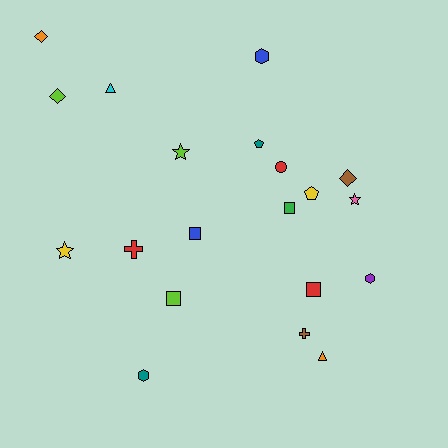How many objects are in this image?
There are 20 objects.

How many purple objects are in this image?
There is 1 purple object.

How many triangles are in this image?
There are 2 triangles.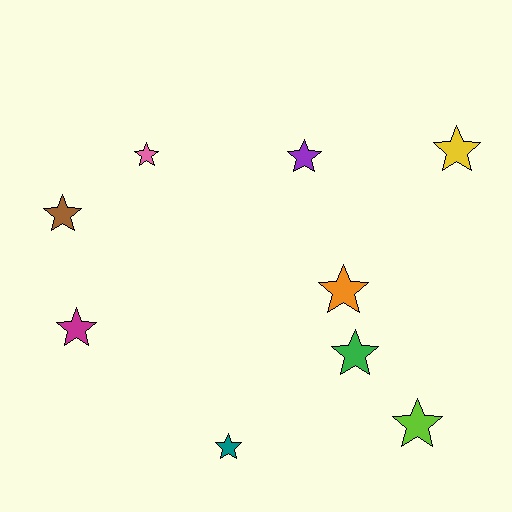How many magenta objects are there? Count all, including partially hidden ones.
There is 1 magenta object.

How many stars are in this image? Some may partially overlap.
There are 9 stars.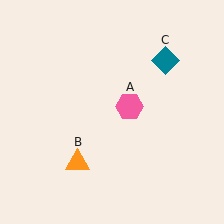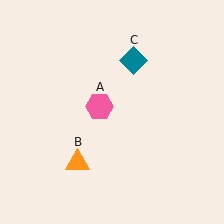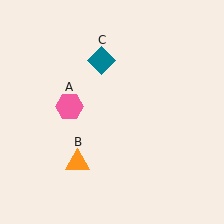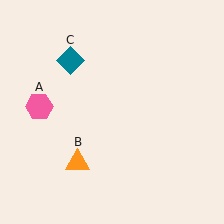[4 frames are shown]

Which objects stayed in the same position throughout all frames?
Orange triangle (object B) remained stationary.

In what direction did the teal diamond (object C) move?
The teal diamond (object C) moved left.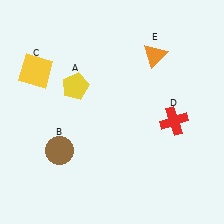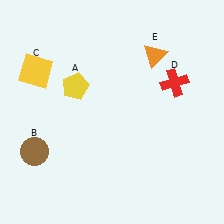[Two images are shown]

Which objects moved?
The objects that moved are: the brown circle (B), the red cross (D).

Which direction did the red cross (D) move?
The red cross (D) moved up.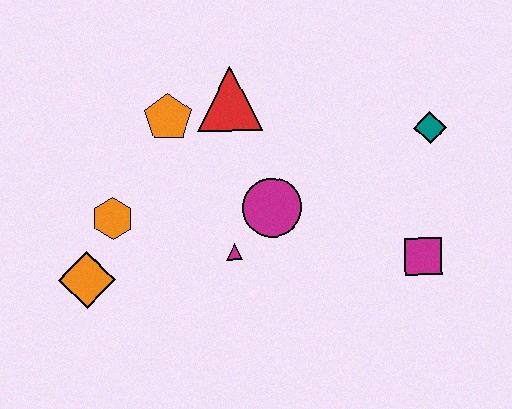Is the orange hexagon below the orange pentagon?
Yes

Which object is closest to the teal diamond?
The magenta square is closest to the teal diamond.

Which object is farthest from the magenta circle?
The orange diamond is farthest from the magenta circle.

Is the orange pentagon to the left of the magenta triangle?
Yes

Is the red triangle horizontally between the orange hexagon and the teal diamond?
Yes